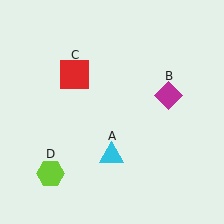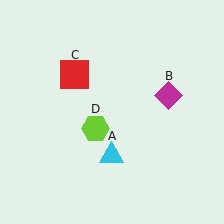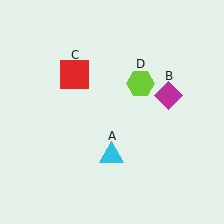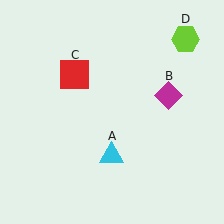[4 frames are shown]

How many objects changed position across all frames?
1 object changed position: lime hexagon (object D).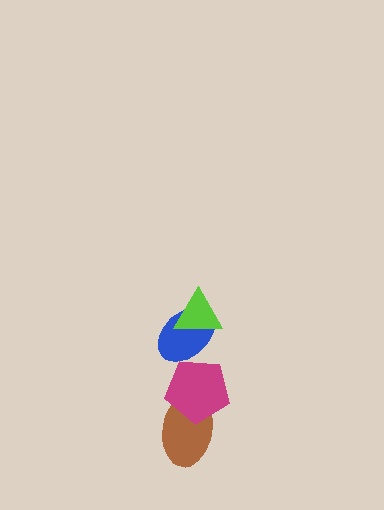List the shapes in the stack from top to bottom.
From top to bottom: the lime triangle, the blue ellipse, the magenta pentagon, the brown ellipse.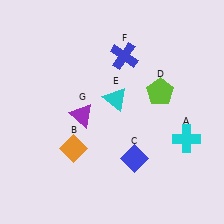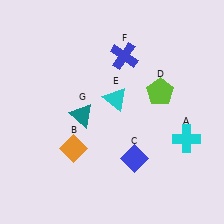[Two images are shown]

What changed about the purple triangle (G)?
In Image 1, G is purple. In Image 2, it changed to teal.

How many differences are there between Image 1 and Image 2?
There is 1 difference between the two images.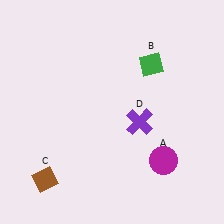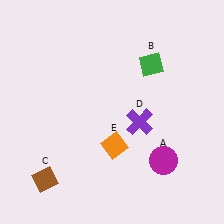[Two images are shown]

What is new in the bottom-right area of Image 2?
An orange diamond (E) was added in the bottom-right area of Image 2.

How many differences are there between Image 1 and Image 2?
There is 1 difference between the two images.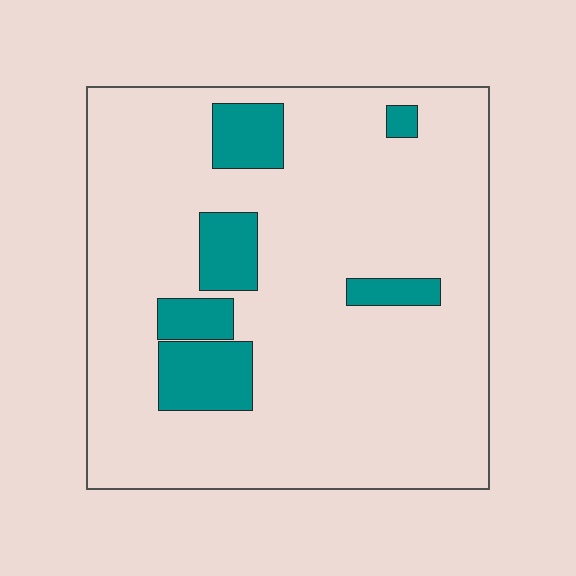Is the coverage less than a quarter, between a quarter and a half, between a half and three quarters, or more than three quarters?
Less than a quarter.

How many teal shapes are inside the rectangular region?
6.